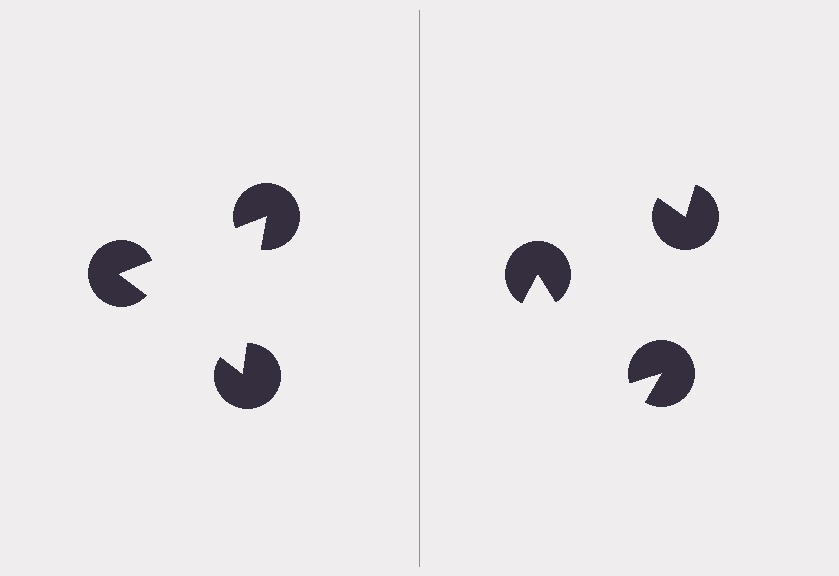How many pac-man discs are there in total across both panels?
6 — 3 on each side.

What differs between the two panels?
The pac-man discs are positioned identically on both sides; only the wedge orientations differ. On the left they align to a triangle; on the right they are misaligned.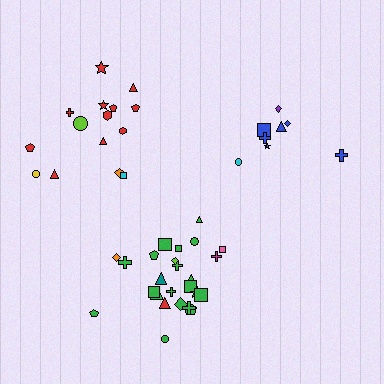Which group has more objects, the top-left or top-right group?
The top-left group.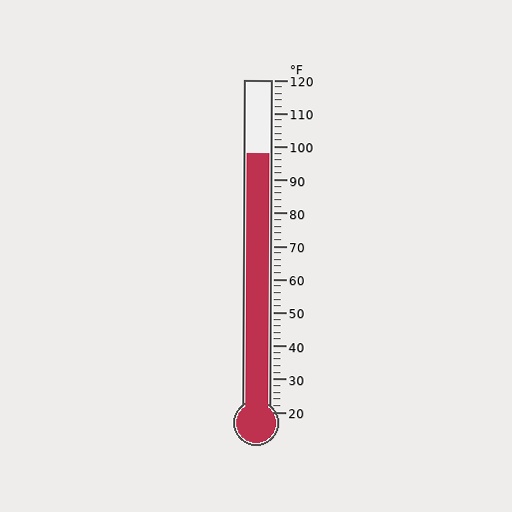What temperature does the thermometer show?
The thermometer shows approximately 98°F.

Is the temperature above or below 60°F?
The temperature is above 60°F.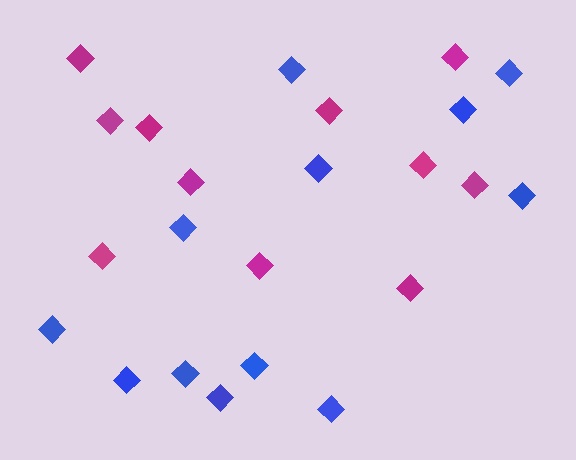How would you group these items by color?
There are 2 groups: one group of magenta diamonds (11) and one group of blue diamonds (12).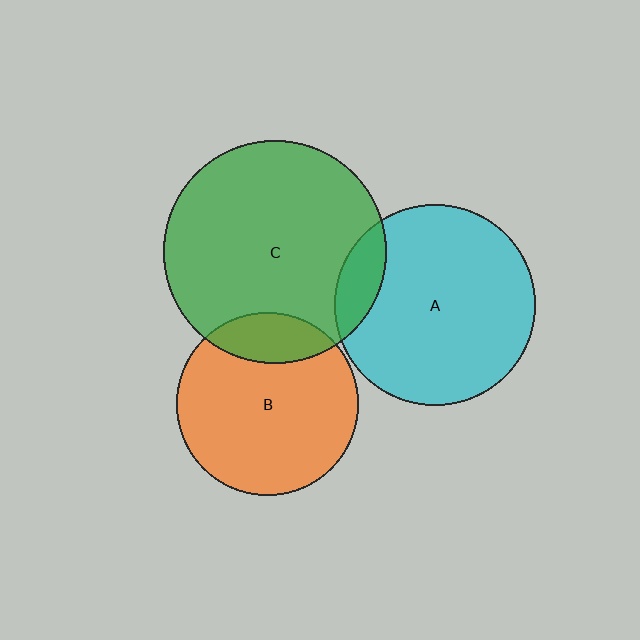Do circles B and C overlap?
Yes.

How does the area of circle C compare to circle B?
Approximately 1.5 times.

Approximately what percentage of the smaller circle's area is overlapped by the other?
Approximately 20%.